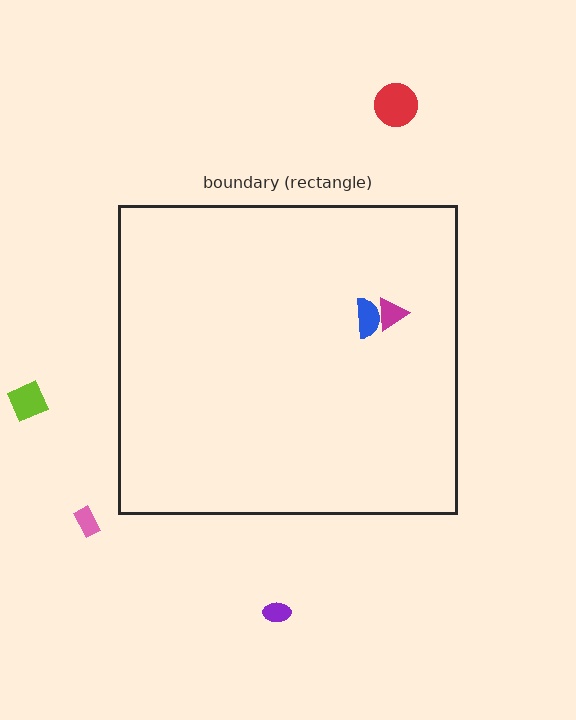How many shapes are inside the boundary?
2 inside, 4 outside.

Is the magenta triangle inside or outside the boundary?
Inside.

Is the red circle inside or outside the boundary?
Outside.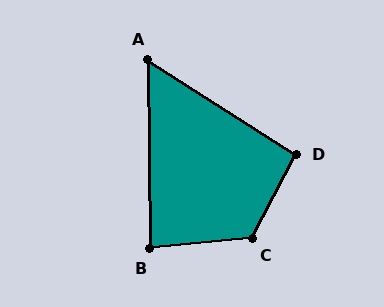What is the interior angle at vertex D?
Approximately 95 degrees (obtuse).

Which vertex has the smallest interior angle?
A, at approximately 57 degrees.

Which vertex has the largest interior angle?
C, at approximately 123 degrees.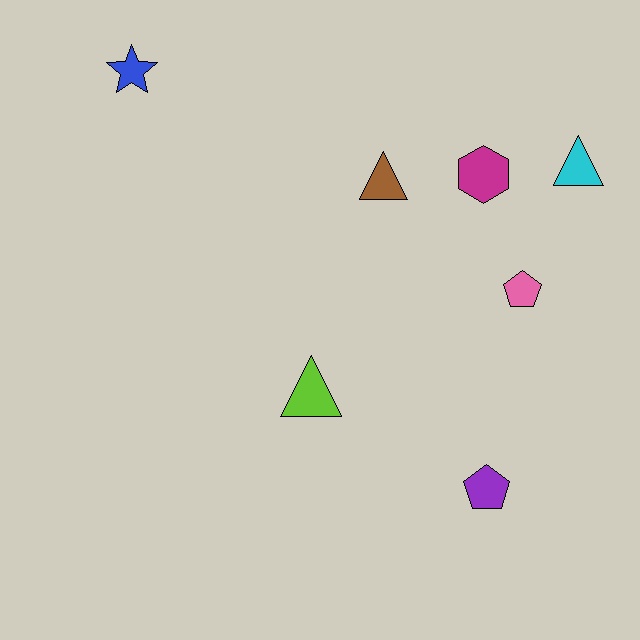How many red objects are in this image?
There are no red objects.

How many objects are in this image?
There are 7 objects.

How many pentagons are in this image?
There are 2 pentagons.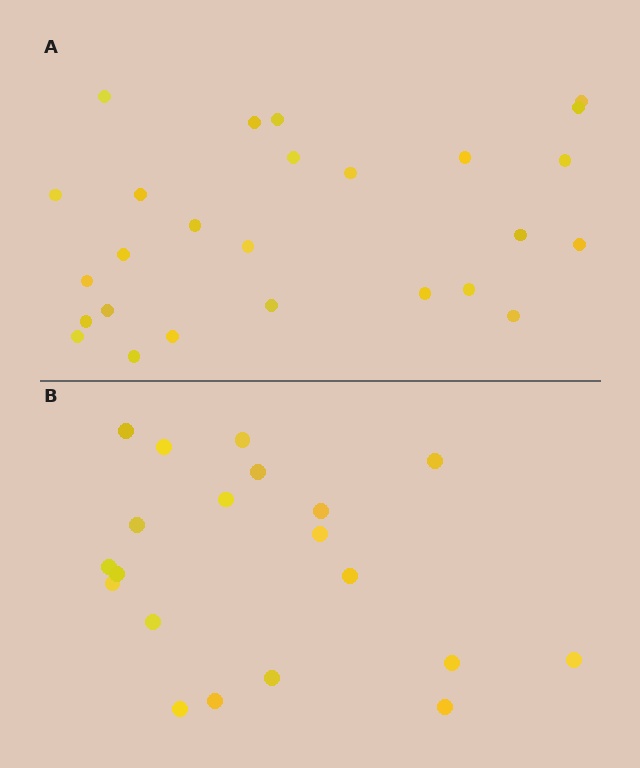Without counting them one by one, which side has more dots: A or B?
Region A (the top region) has more dots.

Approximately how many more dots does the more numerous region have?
Region A has about 6 more dots than region B.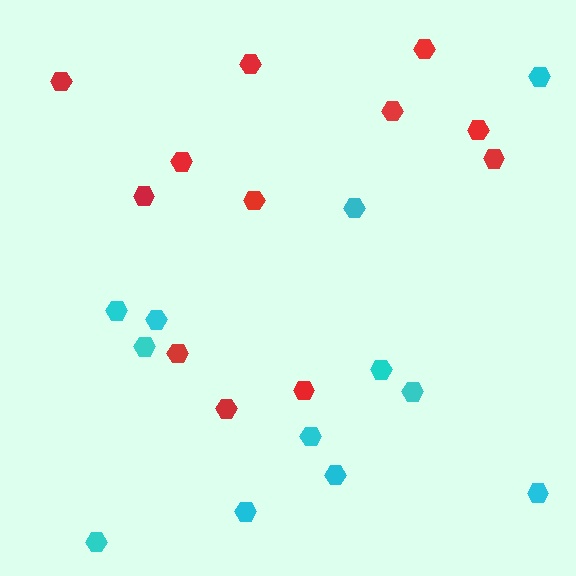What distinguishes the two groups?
There are 2 groups: one group of cyan hexagons (12) and one group of red hexagons (12).